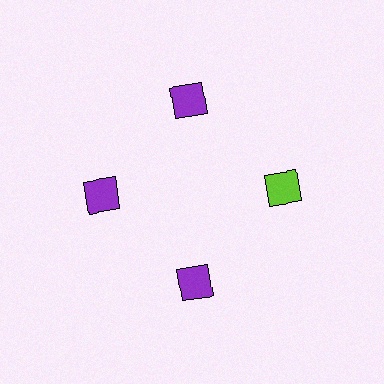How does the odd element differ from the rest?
It has a different color: lime instead of purple.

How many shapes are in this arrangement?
There are 4 shapes arranged in a ring pattern.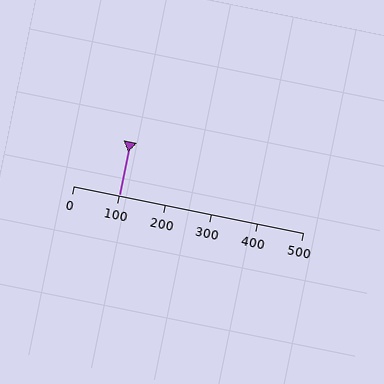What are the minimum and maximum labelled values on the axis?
The axis runs from 0 to 500.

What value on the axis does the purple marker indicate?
The marker indicates approximately 100.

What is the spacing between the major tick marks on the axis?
The major ticks are spaced 100 apart.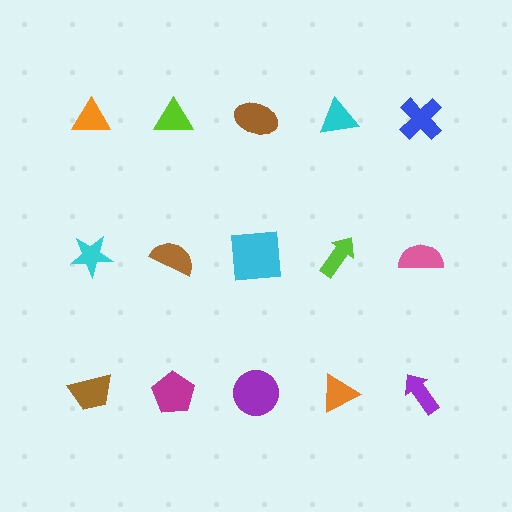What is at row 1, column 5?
A blue cross.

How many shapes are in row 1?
5 shapes.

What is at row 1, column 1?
An orange triangle.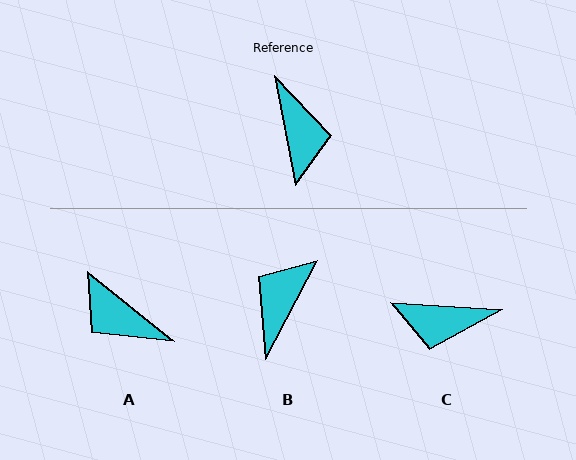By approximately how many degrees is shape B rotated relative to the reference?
Approximately 141 degrees counter-clockwise.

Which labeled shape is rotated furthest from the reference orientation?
B, about 141 degrees away.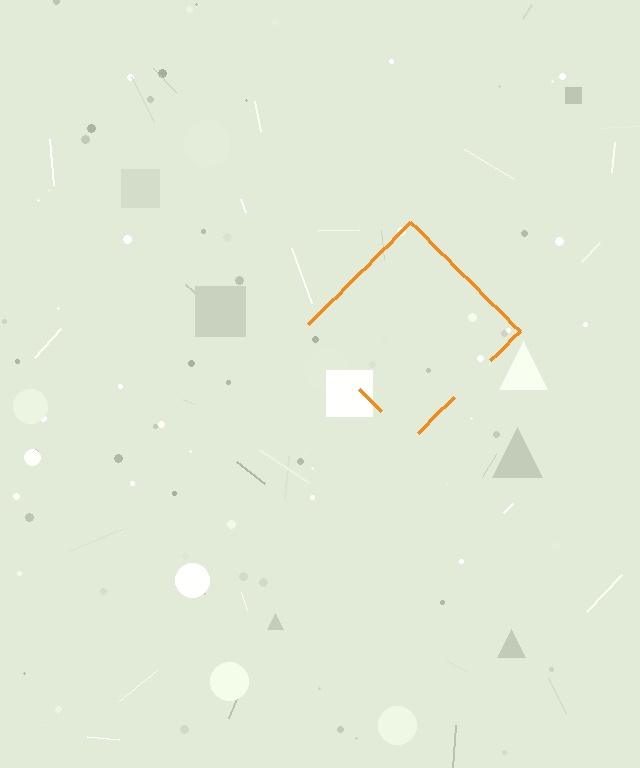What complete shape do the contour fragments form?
The contour fragments form a diamond.